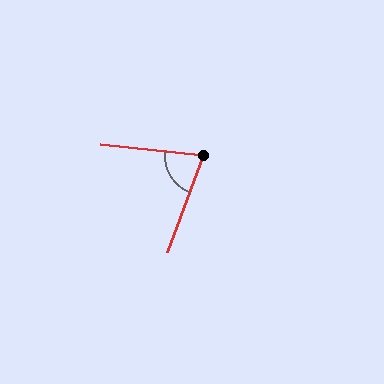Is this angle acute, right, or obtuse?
It is acute.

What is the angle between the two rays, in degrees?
Approximately 76 degrees.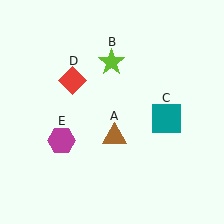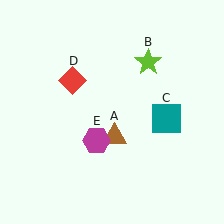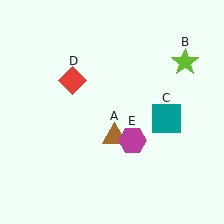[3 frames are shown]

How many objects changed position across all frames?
2 objects changed position: lime star (object B), magenta hexagon (object E).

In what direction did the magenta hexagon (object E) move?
The magenta hexagon (object E) moved right.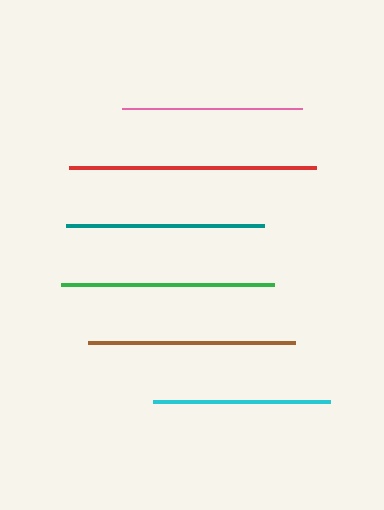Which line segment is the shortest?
The cyan line is the shortest at approximately 177 pixels.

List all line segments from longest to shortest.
From longest to shortest: red, green, brown, teal, pink, cyan.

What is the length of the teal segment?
The teal segment is approximately 199 pixels long.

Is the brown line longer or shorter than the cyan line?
The brown line is longer than the cyan line.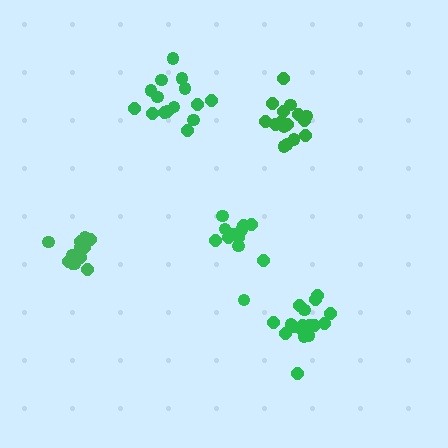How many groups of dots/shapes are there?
There are 5 groups.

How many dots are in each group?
Group 1: 12 dots, Group 2: 16 dots, Group 3: 12 dots, Group 4: 15 dots, Group 5: 17 dots (72 total).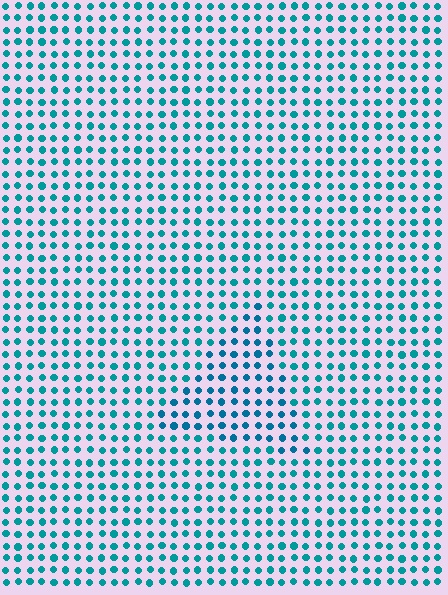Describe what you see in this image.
The image is filled with small teal elements in a uniform arrangement. A triangle-shaped region is visible where the elements are tinted to a slightly different hue, forming a subtle color boundary.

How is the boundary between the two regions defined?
The boundary is defined purely by a slight shift in hue (about 16 degrees). Spacing, size, and orientation are identical on both sides.